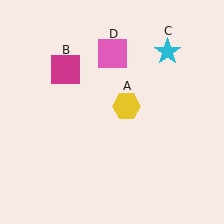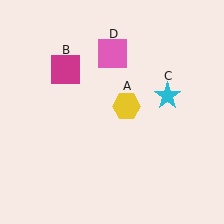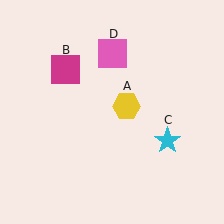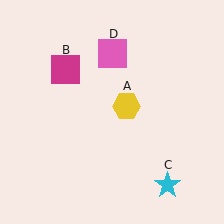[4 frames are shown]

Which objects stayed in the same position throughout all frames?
Yellow hexagon (object A) and magenta square (object B) and pink square (object D) remained stationary.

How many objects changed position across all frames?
1 object changed position: cyan star (object C).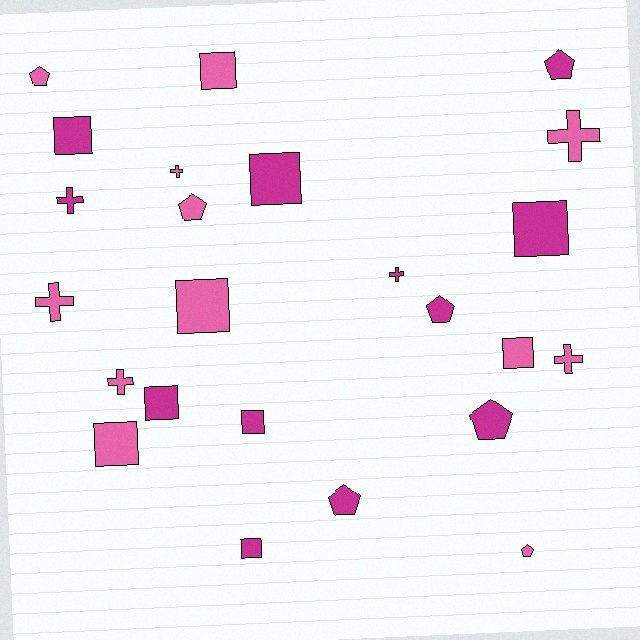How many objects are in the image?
There are 24 objects.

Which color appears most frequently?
Pink, with 12 objects.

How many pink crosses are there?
There are 5 pink crosses.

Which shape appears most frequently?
Square, with 10 objects.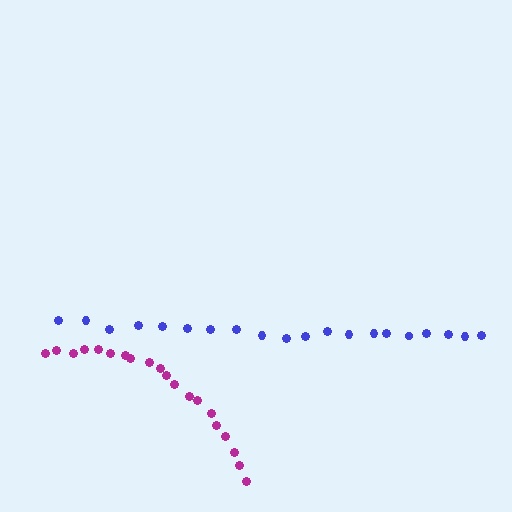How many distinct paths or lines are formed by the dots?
There are 2 distinct paths.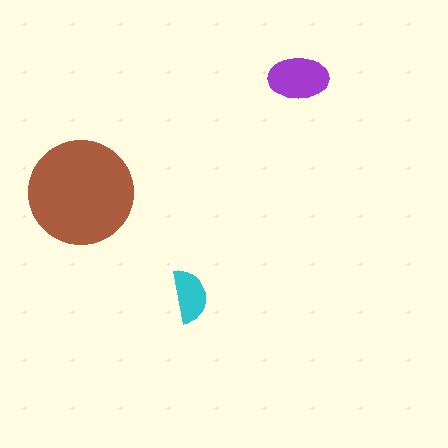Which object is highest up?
The purple ellipse is topmost.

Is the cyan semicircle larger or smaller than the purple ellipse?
Smaller.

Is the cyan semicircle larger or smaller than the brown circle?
Smaller.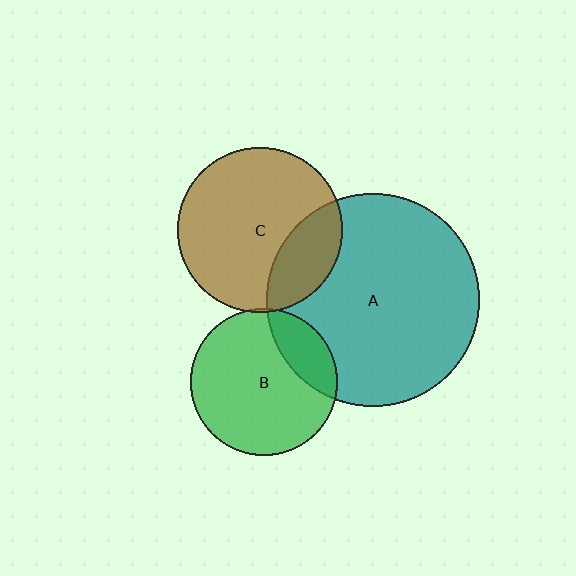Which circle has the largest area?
Circle A (teal).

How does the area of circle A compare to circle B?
Approximately 2.1 times.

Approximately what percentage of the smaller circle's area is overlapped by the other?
Approximately 25%.